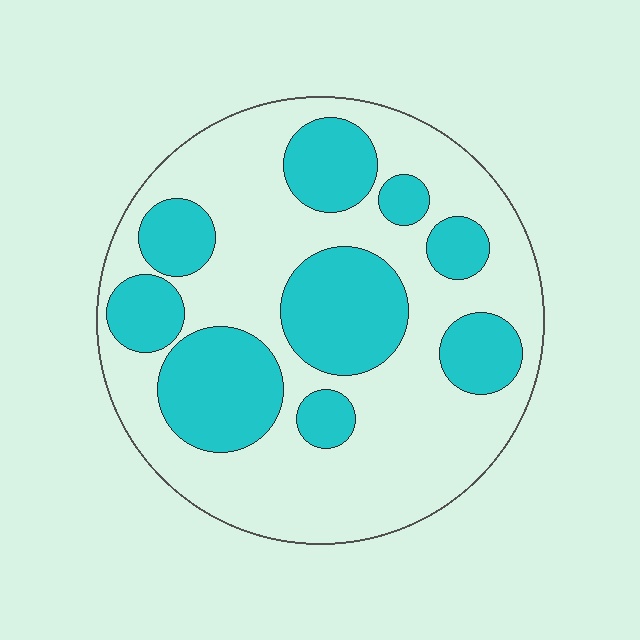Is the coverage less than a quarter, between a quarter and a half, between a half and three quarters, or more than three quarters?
Between a quarter and a half.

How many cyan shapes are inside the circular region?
9.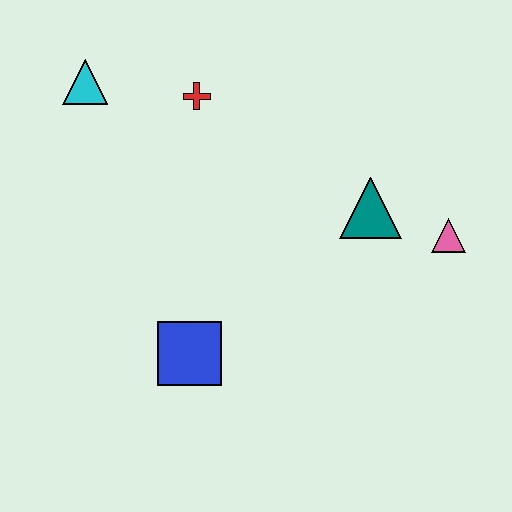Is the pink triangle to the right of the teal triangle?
Yes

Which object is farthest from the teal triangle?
The cyan triangle is farthest from the teal triangle.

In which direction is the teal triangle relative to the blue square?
The teal triangle is to the right of the blue square.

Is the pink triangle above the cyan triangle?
No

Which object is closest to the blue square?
The teal triangle is closest to the blue square.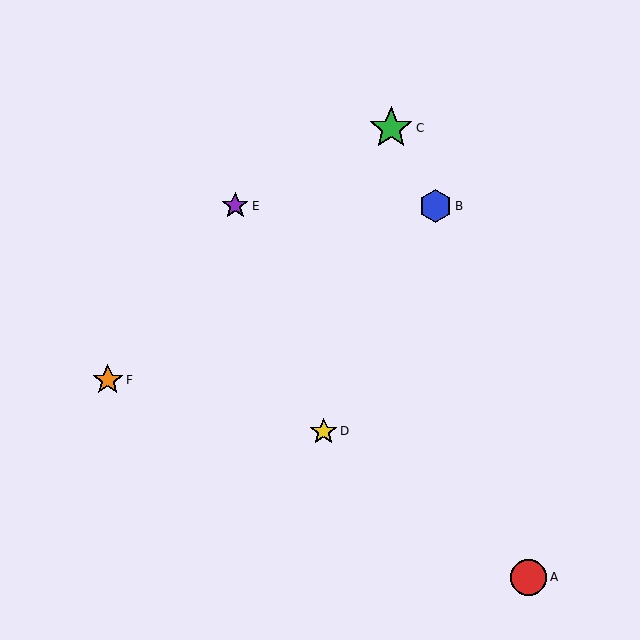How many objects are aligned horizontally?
2 objects (B, E) are aligned horizontally.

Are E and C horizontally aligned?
No, E is at y≈206 and C is at y≈128.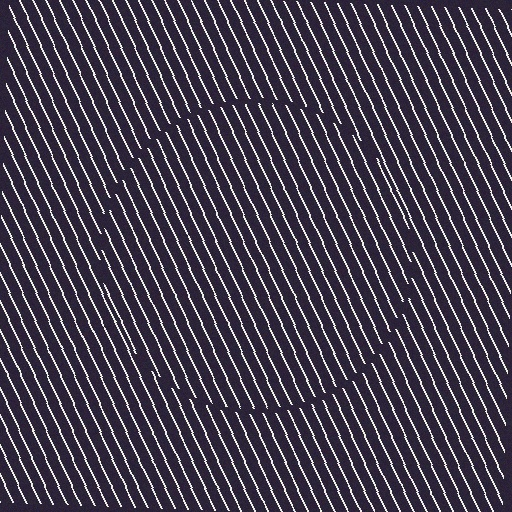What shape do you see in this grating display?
An illusory circle. The interior of the shape contains the same grating, shifted by half a period — the contour is defined by the phase discontinuity where line-ends from the inner and outer gratings abut.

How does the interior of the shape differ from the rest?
The interior of the shape contains the same grating, shifted by half a period — the contour is defined by the phase discontinuity where line-ends from the inner and outer gratings abut.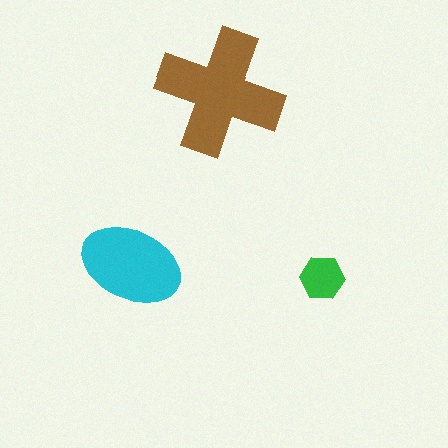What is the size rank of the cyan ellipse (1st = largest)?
2nd.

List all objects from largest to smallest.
The brown cross, the cyan ellipse, the green hexagon.